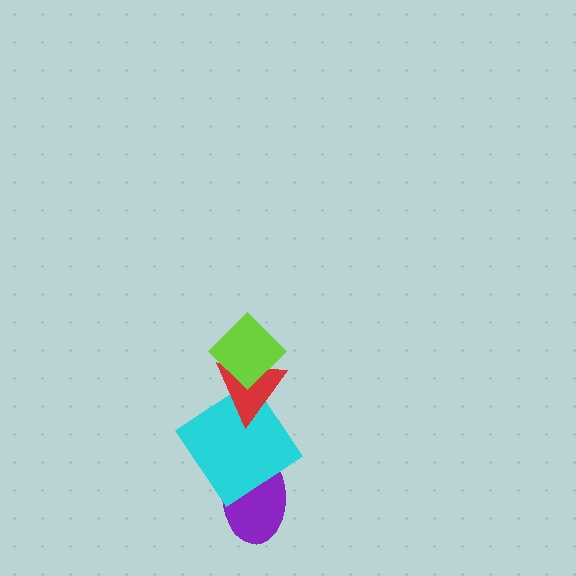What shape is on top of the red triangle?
The lime diamond is on top of the red triangle.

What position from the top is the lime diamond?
The lime diamond is 1st from the top.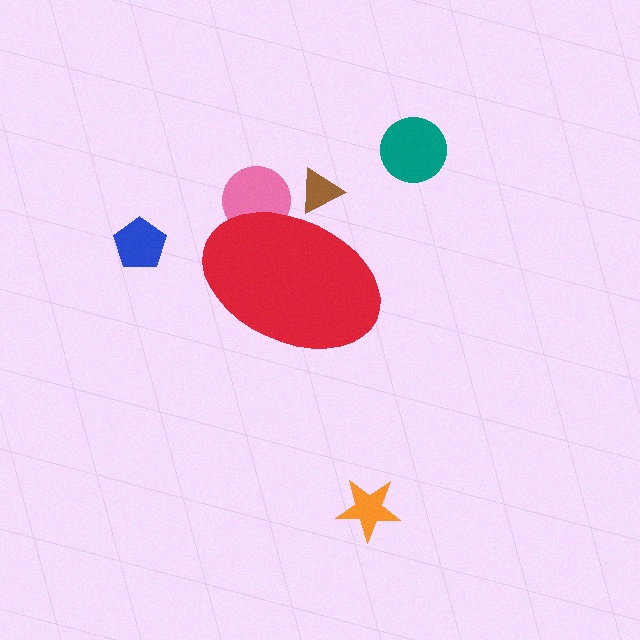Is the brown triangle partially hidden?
Yes, the brown triangle is partially hidden behind the red ellipse.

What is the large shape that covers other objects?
A red ellipse.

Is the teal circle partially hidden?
No, the teal circle is fully visible.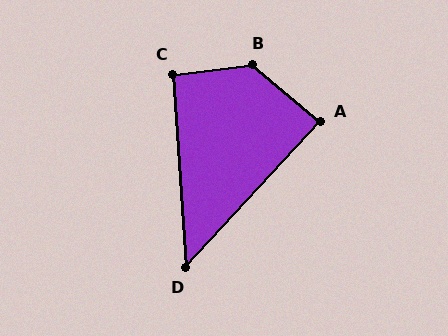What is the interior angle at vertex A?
Approximately 87 degrees (approximately right).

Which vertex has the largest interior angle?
B, at approximately 134 degrees.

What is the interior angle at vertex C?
Approximately 93 degrees (approximately right).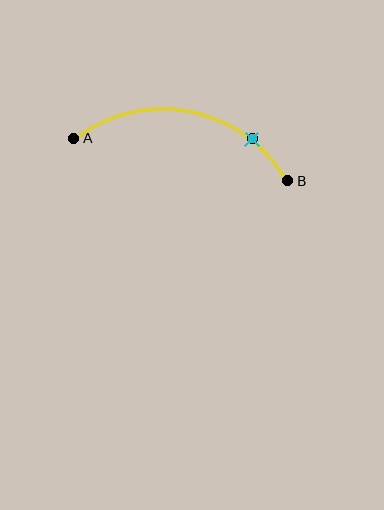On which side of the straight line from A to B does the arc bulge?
The arc bulges above the straight line connecting A and B.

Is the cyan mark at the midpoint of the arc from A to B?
No. The cyan mark lies on the arc but is closer to endpoint B. The arc midpoint would be at the point on the curve equidistant along the arc from both A and B.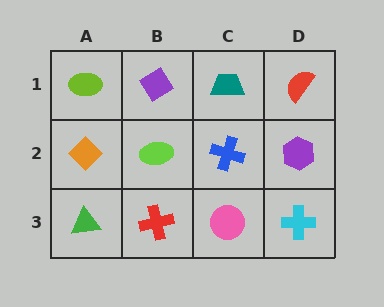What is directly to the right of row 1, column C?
A red semicircle.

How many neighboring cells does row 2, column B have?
4.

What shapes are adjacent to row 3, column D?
A purple hexagon (row 2, column D), a pink circle (row 3, column C).